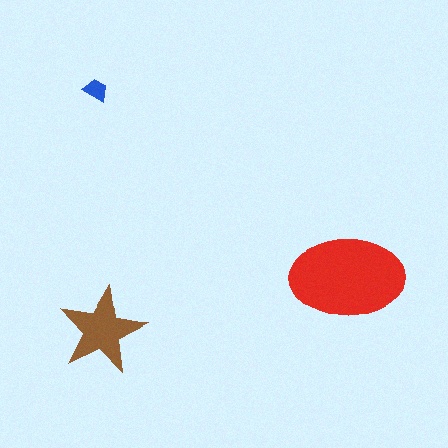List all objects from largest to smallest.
The red ellipse, the brown star, the blue trapezoid.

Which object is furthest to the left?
The blue trapezoid is leftmost.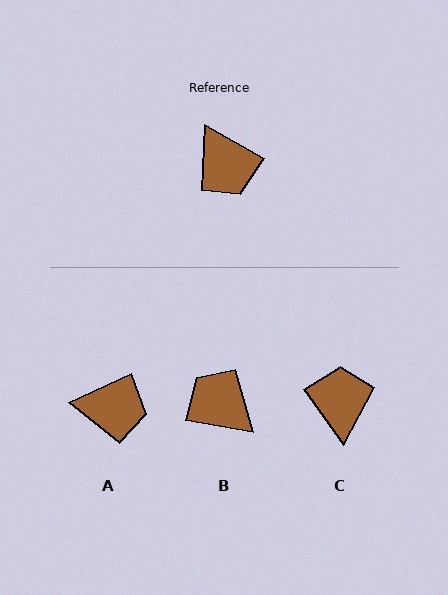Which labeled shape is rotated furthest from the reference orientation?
B, about 161 degrees away.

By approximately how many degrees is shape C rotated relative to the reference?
Approximately 154 degrees counter-clockwise.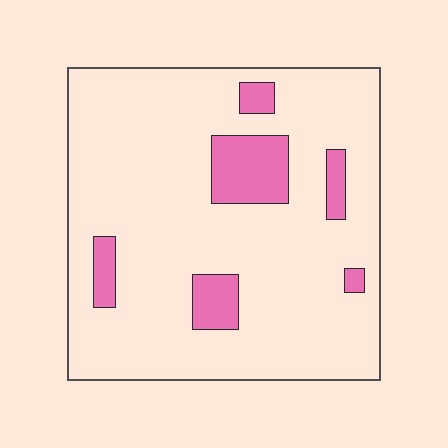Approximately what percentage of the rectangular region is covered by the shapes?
Approximately 15%.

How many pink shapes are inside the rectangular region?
6.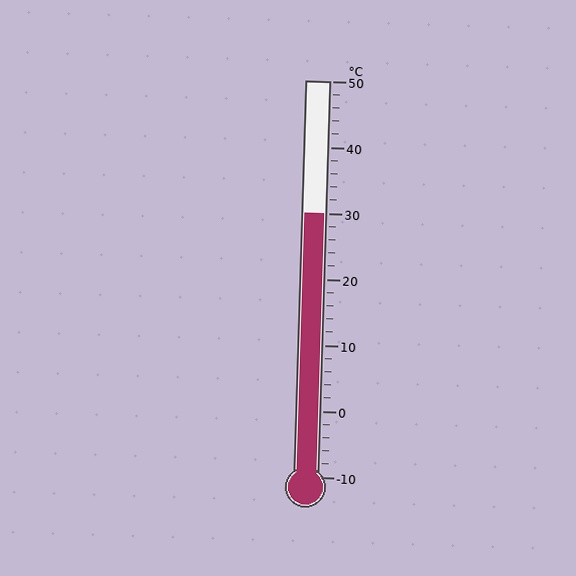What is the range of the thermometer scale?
The thermometer scale ranges from -10°C to 50°C.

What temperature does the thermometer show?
The thermometer shows approximately 30°C.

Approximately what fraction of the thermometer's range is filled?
The thermometer is filled to approximately 65% of its range.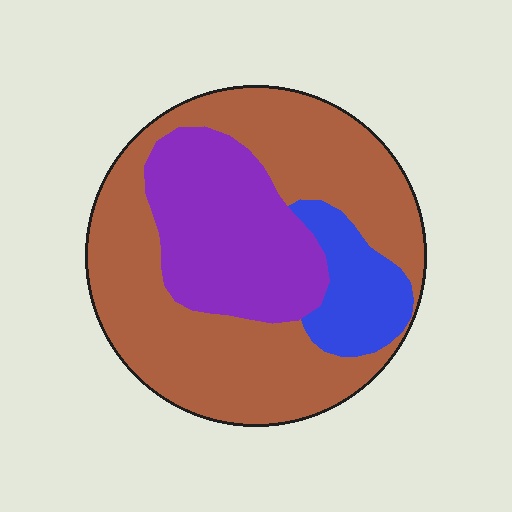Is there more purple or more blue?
Purple.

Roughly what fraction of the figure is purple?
Purple takes up between a sixth and a third of the figure.